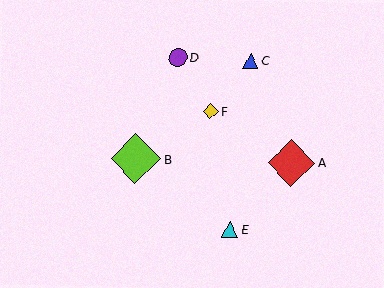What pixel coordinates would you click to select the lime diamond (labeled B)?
Click at (136, 159) to select the lime diamond B.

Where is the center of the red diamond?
The center of the red diamond is at (291, 163).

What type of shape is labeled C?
Shape C is a blue triangle.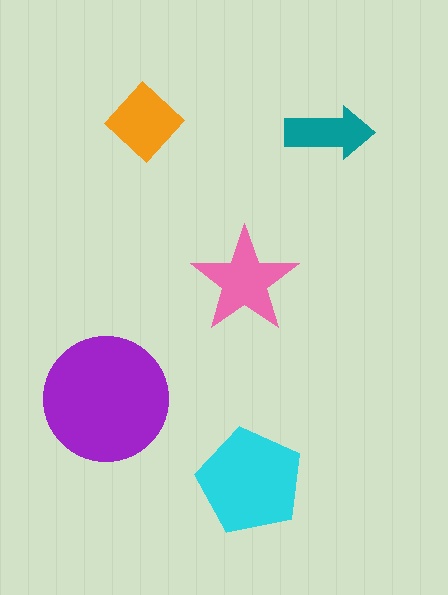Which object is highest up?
The orange diamond is topmost.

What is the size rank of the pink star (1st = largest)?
3rd.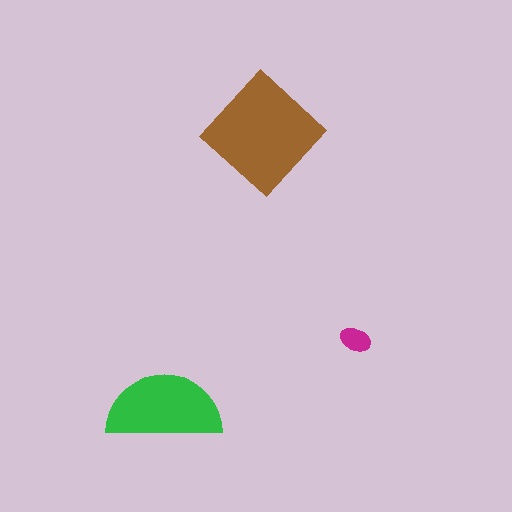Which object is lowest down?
The green semicircle is bottommost.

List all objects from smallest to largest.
The magenta ellipse, the green semicircle, the brown diamond.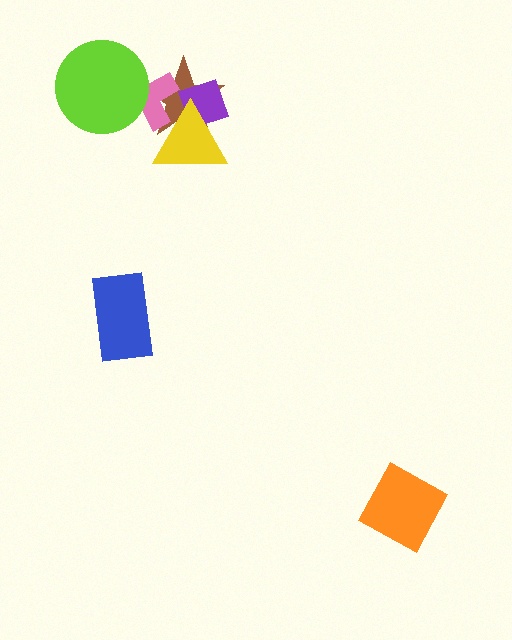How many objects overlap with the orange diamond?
0 objects overlap with the orange diamond.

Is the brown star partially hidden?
Yes, it is partially covered by another shape.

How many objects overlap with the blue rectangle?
0 objects overlap with the blue rectangle.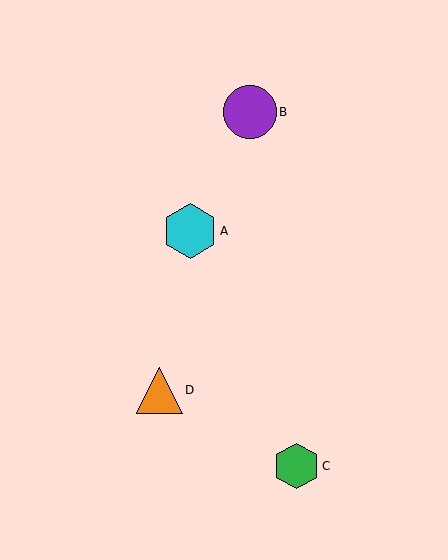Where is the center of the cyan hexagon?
The center of the cyan hexagon is at (190, 231).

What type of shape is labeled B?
Shape B is a purple circle.